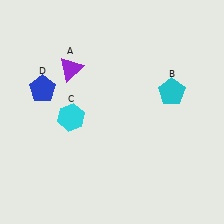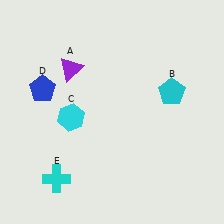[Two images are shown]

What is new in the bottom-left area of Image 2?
A cyan cross (E) was added in the bottom-left area of Image 2.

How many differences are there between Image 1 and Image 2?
There is 1 difference between the two images.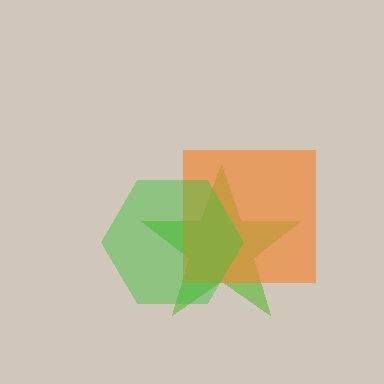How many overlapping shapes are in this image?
There are 3 overlapping shapes in the image.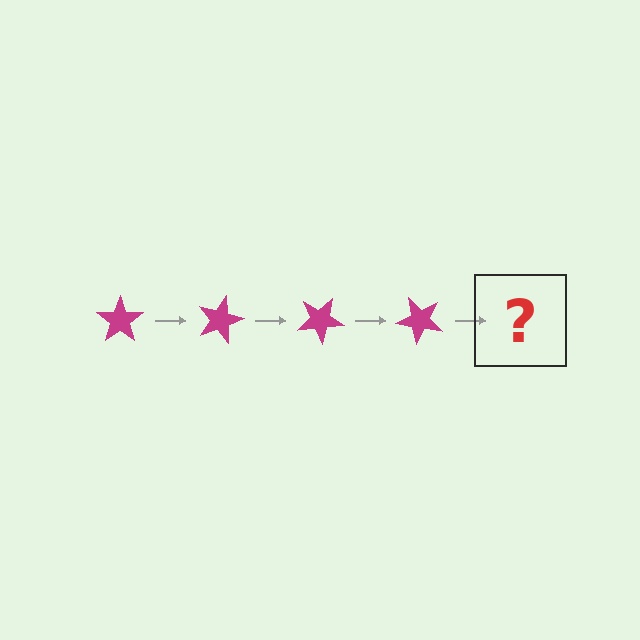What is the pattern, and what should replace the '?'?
The pattern is that the star rotates 15 degrees each step. The '?' should be a magenta star rotated 60 degrees.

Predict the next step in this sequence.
The next step is a magenta star rotated 60 degrees.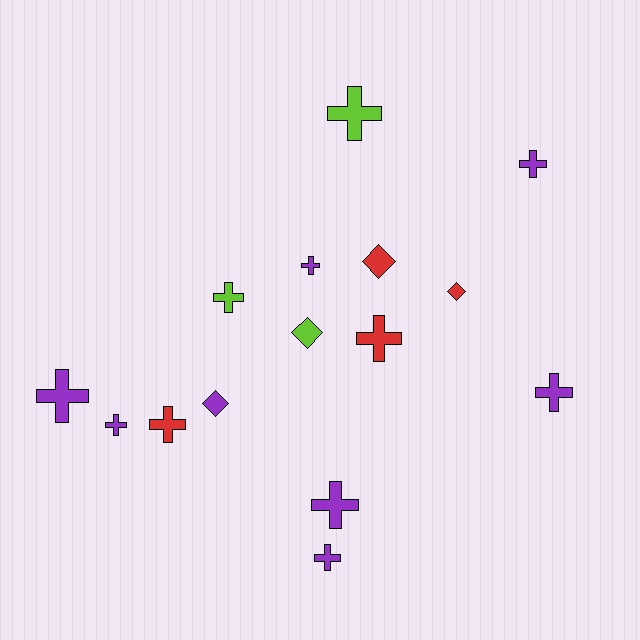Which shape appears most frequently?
Cross, with 11 objects.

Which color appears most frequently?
Purple, with 8 objects.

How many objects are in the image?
There are 15 objects.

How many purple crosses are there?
There are 7 purple crosses.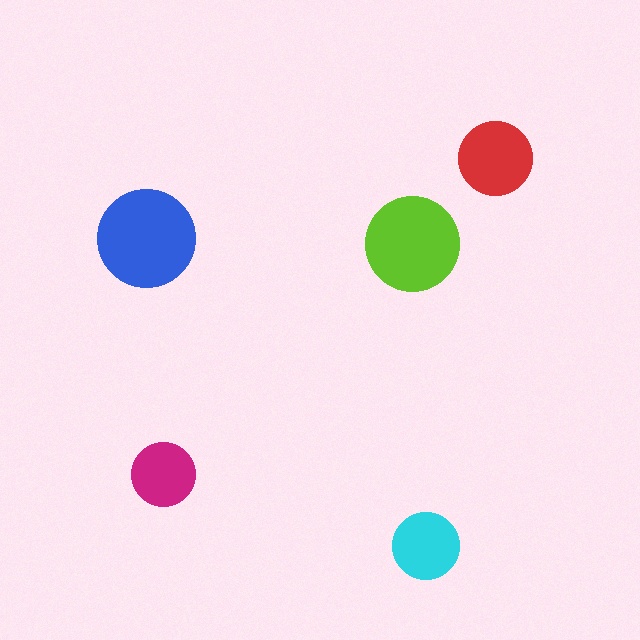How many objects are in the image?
There are 5 objects in the image.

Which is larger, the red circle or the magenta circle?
The red one.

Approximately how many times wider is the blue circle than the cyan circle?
About 1.5 times wider.